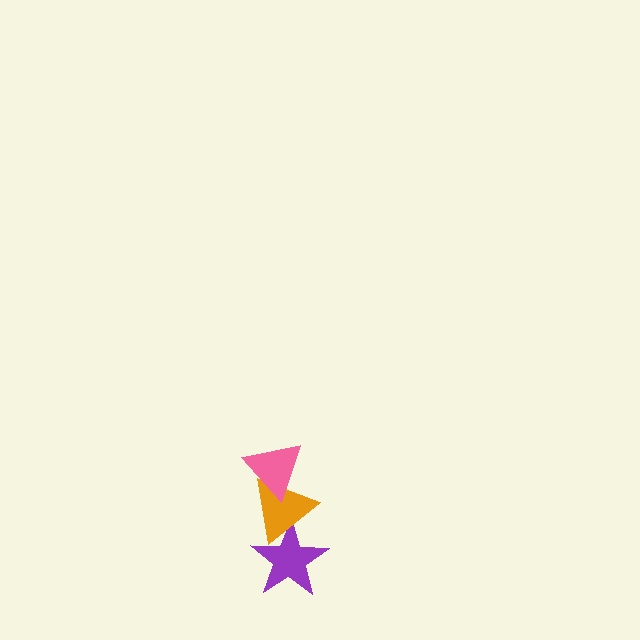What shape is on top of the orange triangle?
The pink triangle is on top of the orange triangle.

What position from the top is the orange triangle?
The orange triangle is 2nd from the top.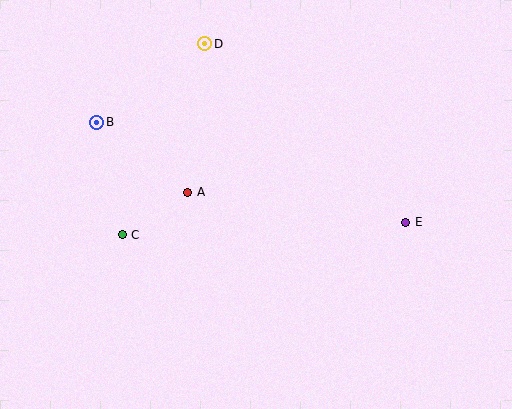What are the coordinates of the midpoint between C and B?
The midpoint between C and B is at (110, 178).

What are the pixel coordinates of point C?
Point C is at (122, 235).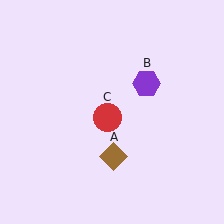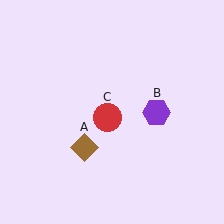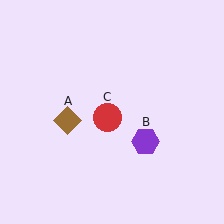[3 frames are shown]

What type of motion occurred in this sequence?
The brown diamond (object A), purple hexagon (object B) rotated clockwise around the center of the scene.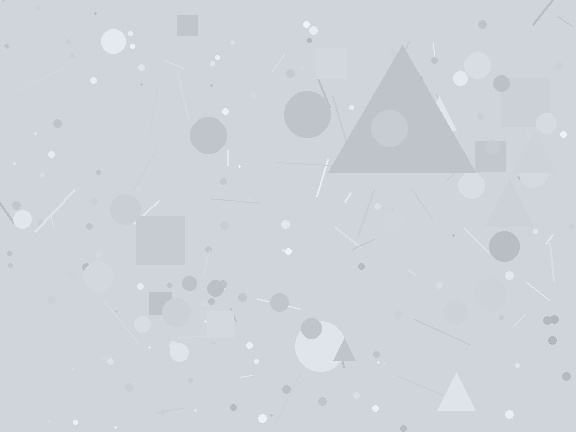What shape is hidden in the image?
A triangle is hidden in the image.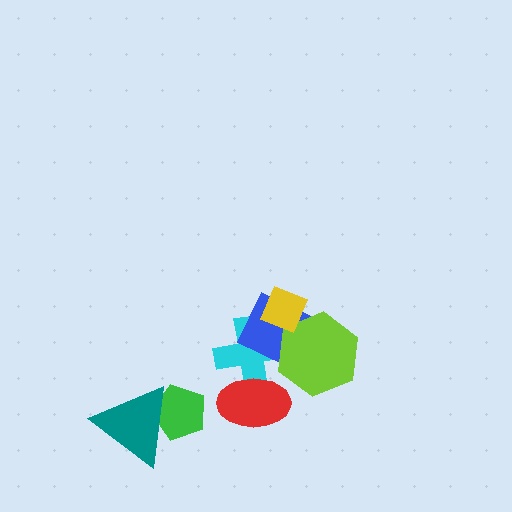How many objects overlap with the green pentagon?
1 object overlaps with the green pentagon.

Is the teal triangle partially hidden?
No, no other shape covers it.